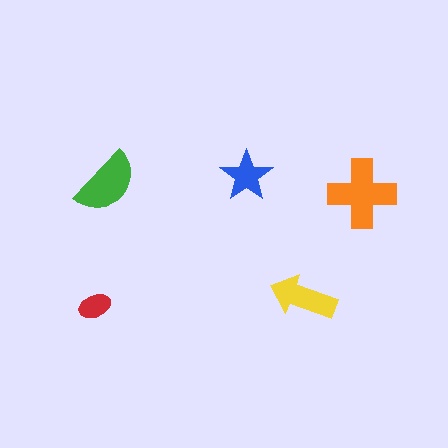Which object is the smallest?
The red ellipse.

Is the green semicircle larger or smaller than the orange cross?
Smaller.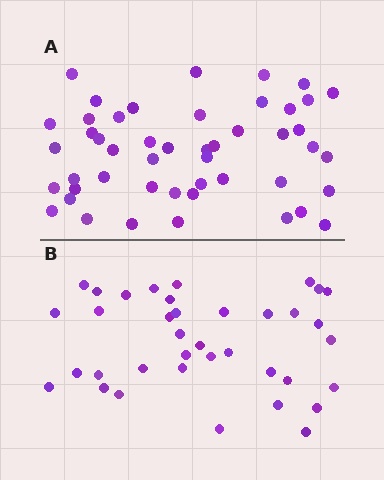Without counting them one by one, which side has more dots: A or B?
Region A (the top region) has more dots.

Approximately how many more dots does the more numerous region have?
Region A has roughly 12 or so more dots than region B.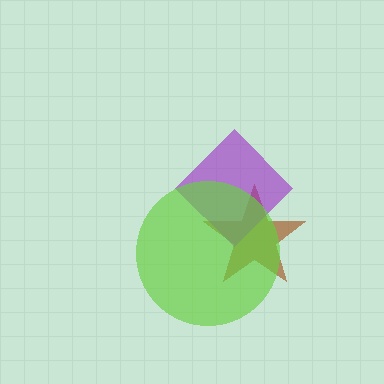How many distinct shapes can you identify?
There are 3 distinct shapes: a brown star, a purple diamond, a lime circle.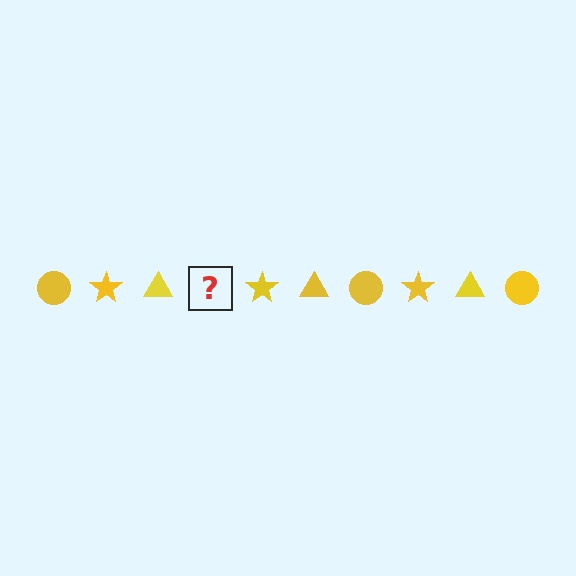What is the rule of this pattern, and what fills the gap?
The rule is that the pattern cycles through circle, star, triangle shapes in yellow. The gap should be filled with a yellow circle.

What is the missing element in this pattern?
The missing element is a yellow circle.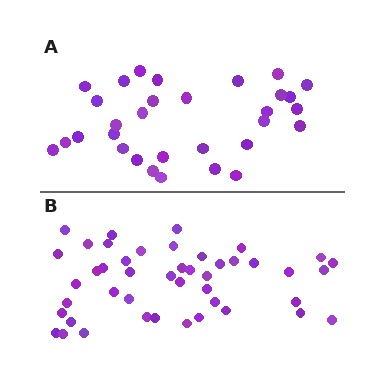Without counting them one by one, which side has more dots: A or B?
Region B (the bottom region) has more dots.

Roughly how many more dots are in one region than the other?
Region B has approximately 15 more dots than region A.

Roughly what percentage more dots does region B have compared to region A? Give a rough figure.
About 45% more.